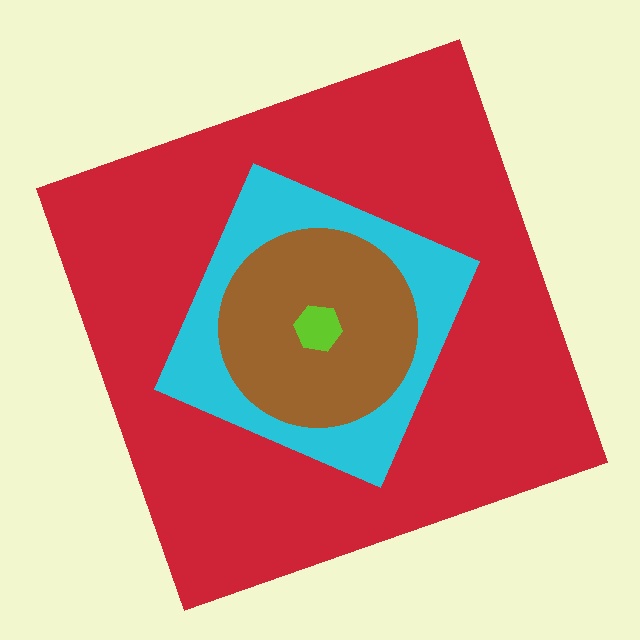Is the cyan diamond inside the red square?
Yes.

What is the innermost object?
The lime hexagon.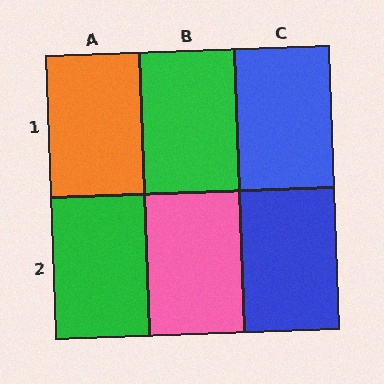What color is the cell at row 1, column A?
Orange.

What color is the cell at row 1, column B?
Green.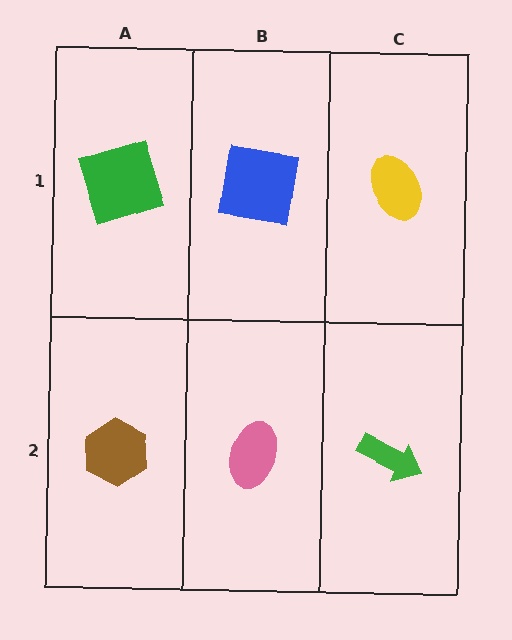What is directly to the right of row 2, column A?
A pink ellipse.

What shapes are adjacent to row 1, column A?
A brown hexagon (row 2, column A), a blue square (row 1, column B).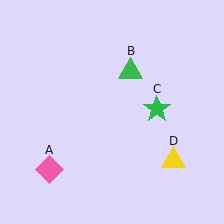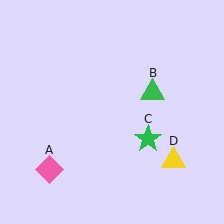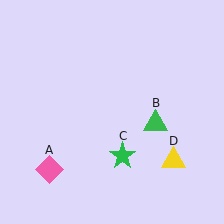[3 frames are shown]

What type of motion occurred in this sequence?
The green triangle (object B), green star (object C) rotated clockwise around the center of the scene.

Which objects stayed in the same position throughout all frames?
Pink diamond (object A) and yellow triangle (object D) remained stationary.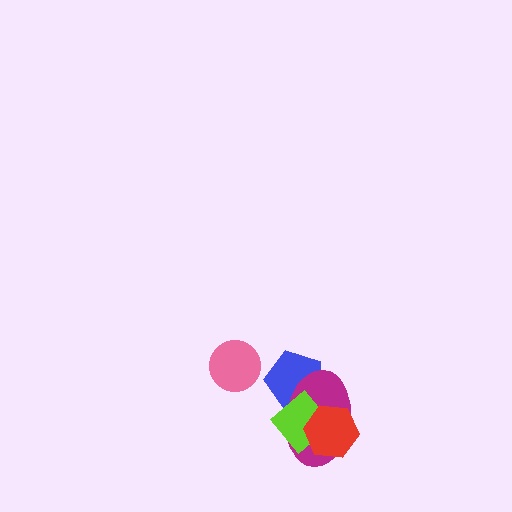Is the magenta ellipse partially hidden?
Yes, it is partially covered by another shape.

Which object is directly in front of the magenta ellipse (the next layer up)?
The lime diamond is directly in front of the magenta ellipse.